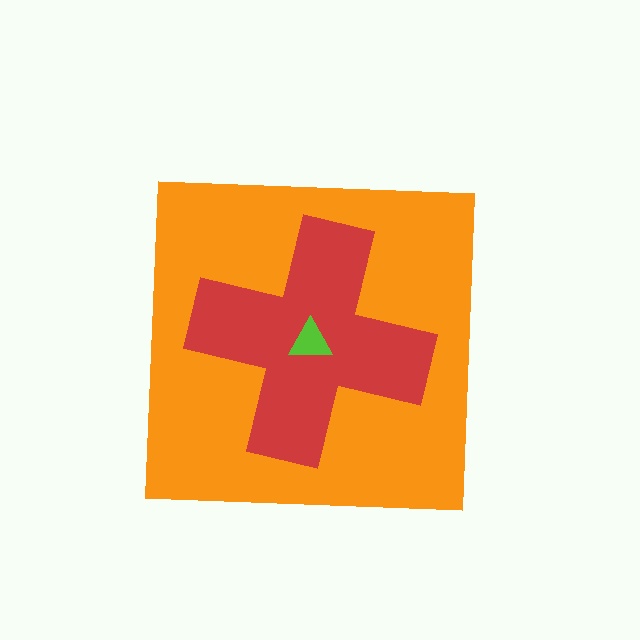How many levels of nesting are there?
3.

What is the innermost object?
The lime triangle.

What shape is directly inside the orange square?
The red cross.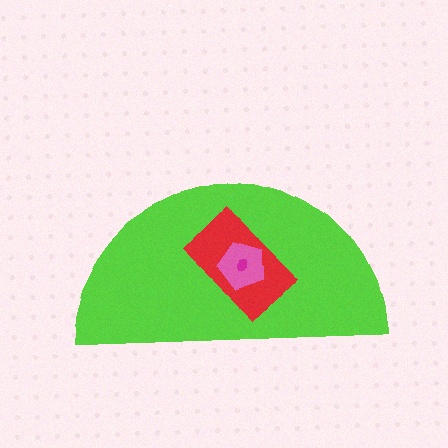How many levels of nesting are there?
4.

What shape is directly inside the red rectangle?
The pink pentagon.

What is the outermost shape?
The lime semicircle.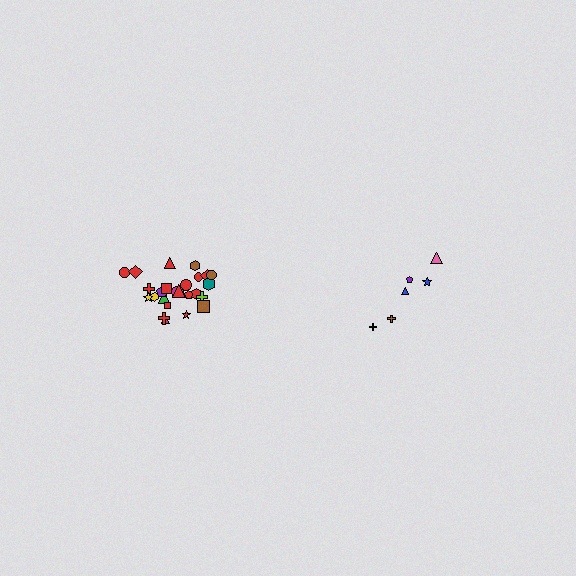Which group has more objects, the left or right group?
The left group.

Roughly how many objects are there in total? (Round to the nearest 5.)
Roughly 30 objects in total.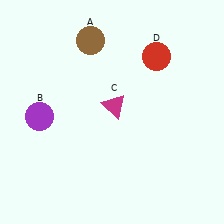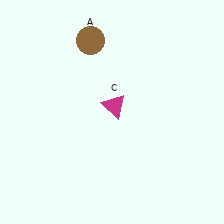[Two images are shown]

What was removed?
The purple circle (B), the red circle (D) were removed in Image 2.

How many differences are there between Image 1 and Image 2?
There are 2 differences between the two images.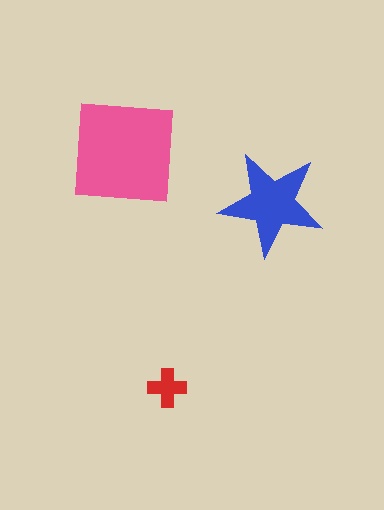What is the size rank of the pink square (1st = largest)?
1st.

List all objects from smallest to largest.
The red cross, the blue star, the pink square.